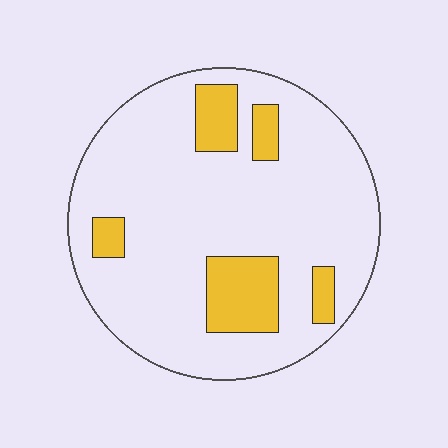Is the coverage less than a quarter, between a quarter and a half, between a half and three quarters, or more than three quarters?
Less than a quarter.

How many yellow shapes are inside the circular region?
5.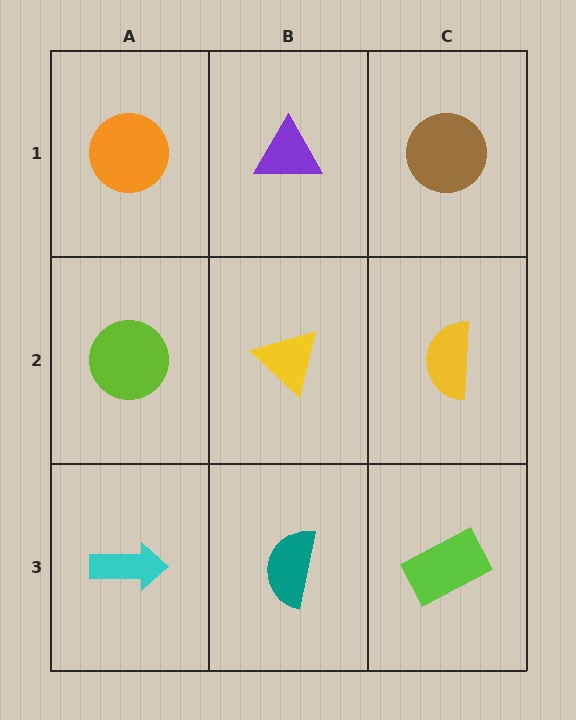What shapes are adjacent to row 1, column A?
A lime circle (row 2, column A), a purple triangle (row 1, column B).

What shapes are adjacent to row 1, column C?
A yellow semicircle (row 2, column C), a purple triangle (row 1, column B).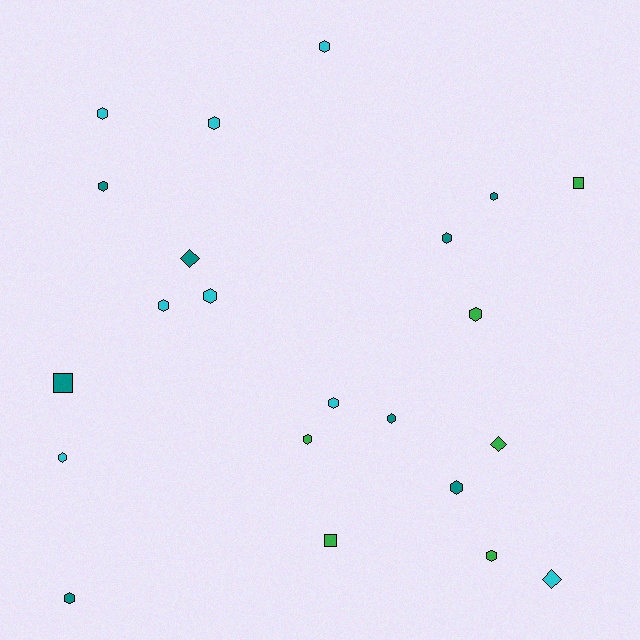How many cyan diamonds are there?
There is 1 cyan diamond.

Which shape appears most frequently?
Hexagon, with 16 objects.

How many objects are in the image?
There are 22 objects.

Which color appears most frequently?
Teal, with 8 objects.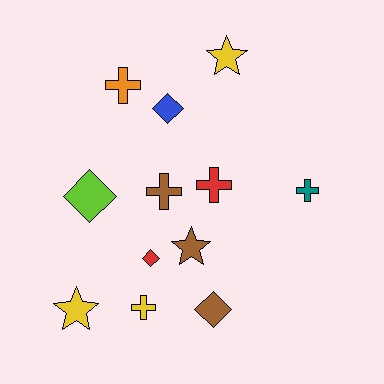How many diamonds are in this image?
There are 4 diamonds.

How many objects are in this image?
There are 12 objects.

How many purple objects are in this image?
There are no purple objects.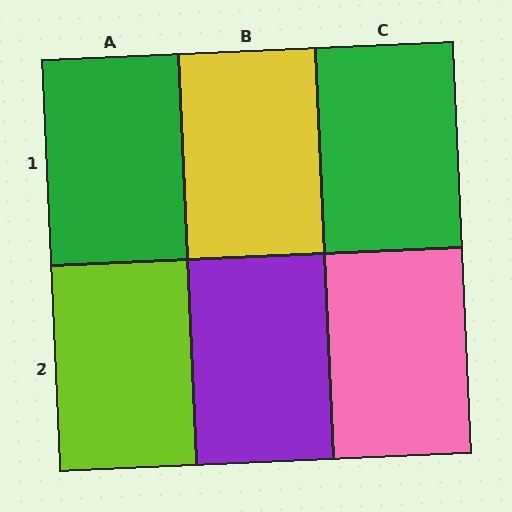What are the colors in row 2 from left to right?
Lime, purple, pink.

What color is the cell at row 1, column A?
Green.